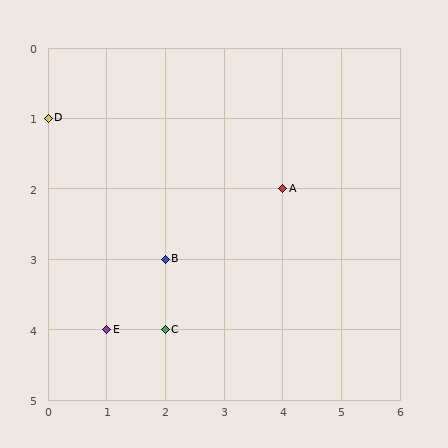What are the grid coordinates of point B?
Point B is at grid coordinates (2, 3).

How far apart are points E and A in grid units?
Points E and A are 3 columns and 2 rows apart (about 3.6 grid units diagonally).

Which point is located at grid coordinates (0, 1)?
Point D is at (0, 1).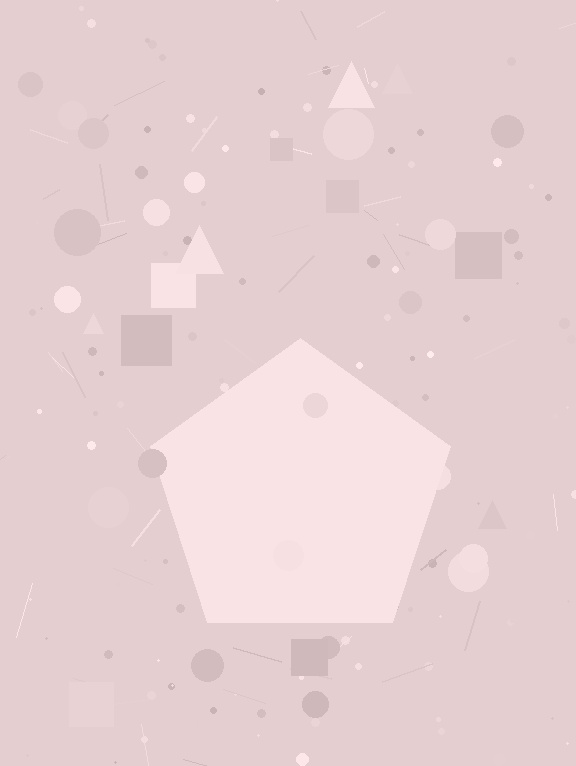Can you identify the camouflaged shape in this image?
The camouflaged shape is a pentagon.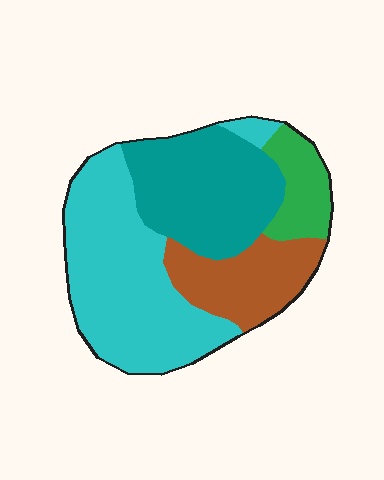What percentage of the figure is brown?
Brown covers 18% of the figure.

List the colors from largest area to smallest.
From largest to smallest: cyan, teal, brown, green.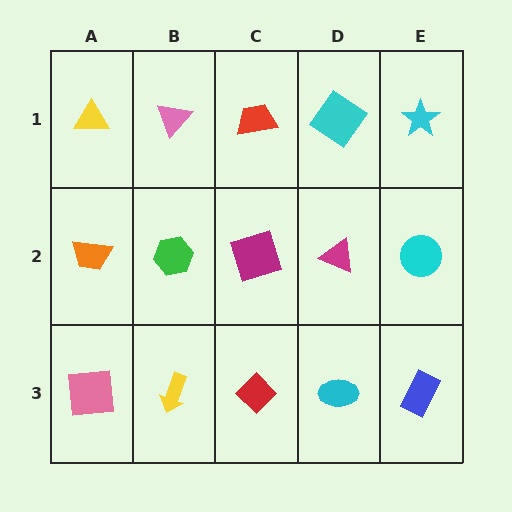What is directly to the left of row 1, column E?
A cyan diamond.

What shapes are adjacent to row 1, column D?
A magenta triangle (row 2, column D), a red trapezoid (row 1, column C), a cyan star (row 1, column E).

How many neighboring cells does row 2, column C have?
4.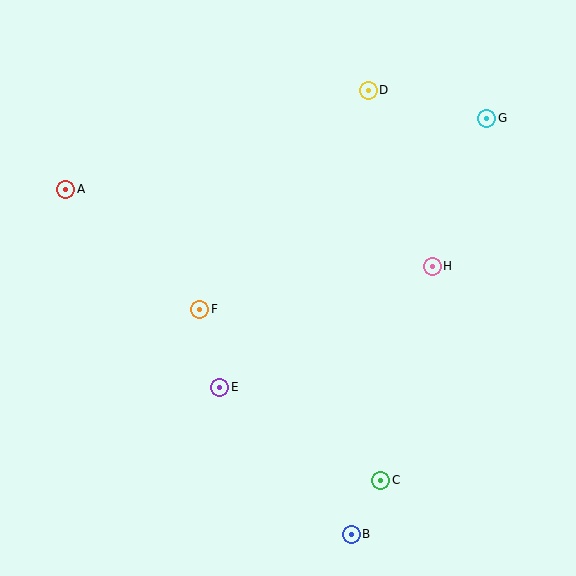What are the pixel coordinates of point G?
Point G is at (487, 118).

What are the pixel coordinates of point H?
Point H is at (432, 266).